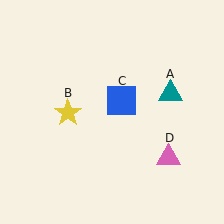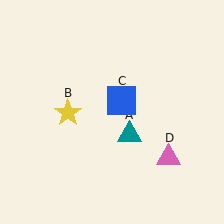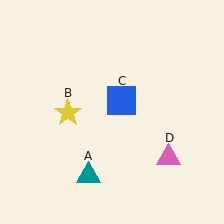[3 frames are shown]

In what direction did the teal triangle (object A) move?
The teal triangle (object A) moved down and to the left.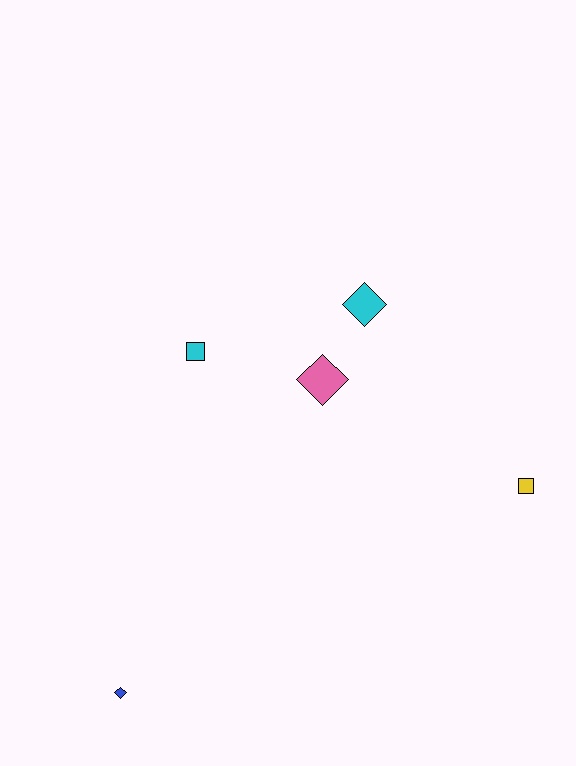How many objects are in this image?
There are 5 objects.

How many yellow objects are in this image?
There is 1 yellow object.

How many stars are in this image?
There are no stars.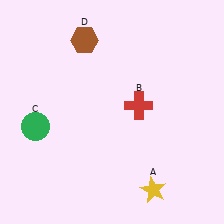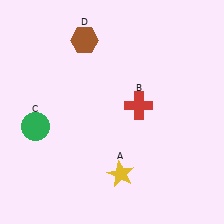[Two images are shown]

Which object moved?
The yellow star (A) moved left.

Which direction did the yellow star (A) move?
The yellow star (A) moved left.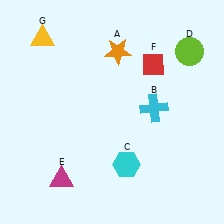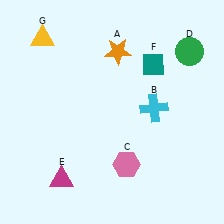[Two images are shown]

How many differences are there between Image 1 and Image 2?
There are 3 differences between the two images.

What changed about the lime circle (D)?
In Image 1, D is lime. In Image 2, it changed to green.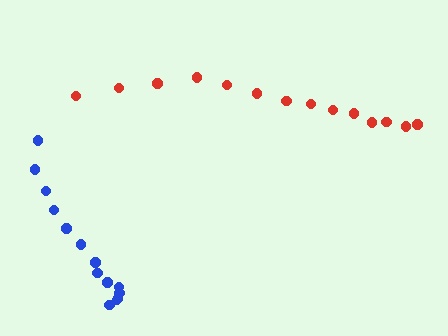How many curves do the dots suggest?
There are 2 distinct paths.